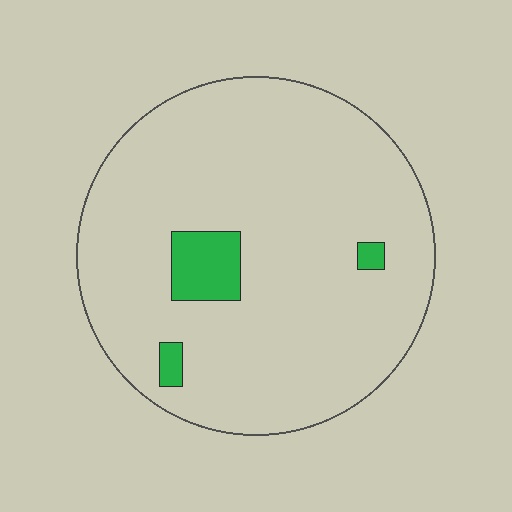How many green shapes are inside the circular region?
3.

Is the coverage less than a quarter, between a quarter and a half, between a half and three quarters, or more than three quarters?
Less than a quarter.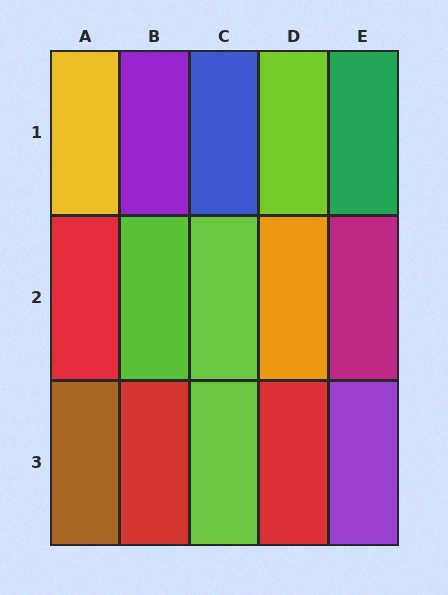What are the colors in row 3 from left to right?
Brown, red, lime, red, purple.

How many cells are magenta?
1 cell is magenta.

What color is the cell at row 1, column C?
Blue.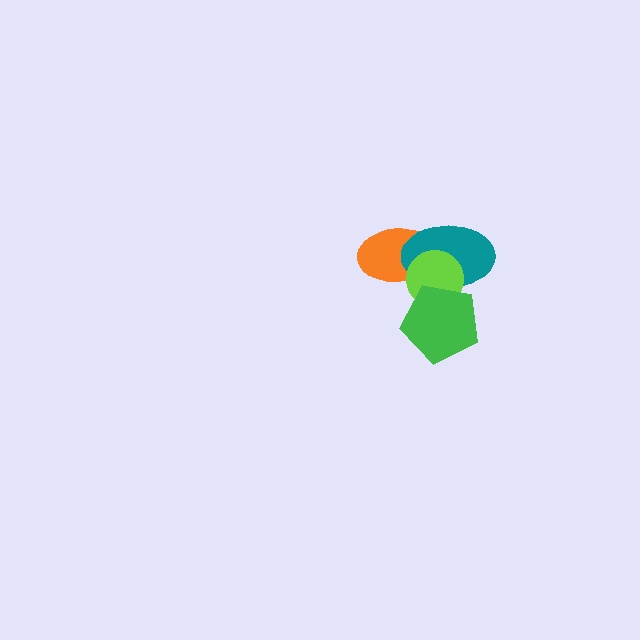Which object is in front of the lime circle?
The green pentagon is in front of the lime circle.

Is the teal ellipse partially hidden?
Yes, it is partially covered by another shape.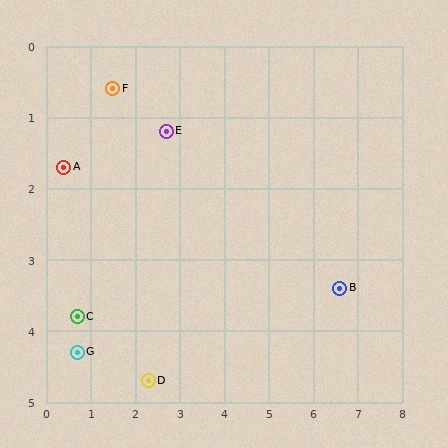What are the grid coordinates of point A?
Point A is at approximately (0.4, 1.7).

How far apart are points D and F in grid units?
Points D and F are about 4.2 grid units apart.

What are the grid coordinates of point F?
Point F is at approximately (1.5, 0.6).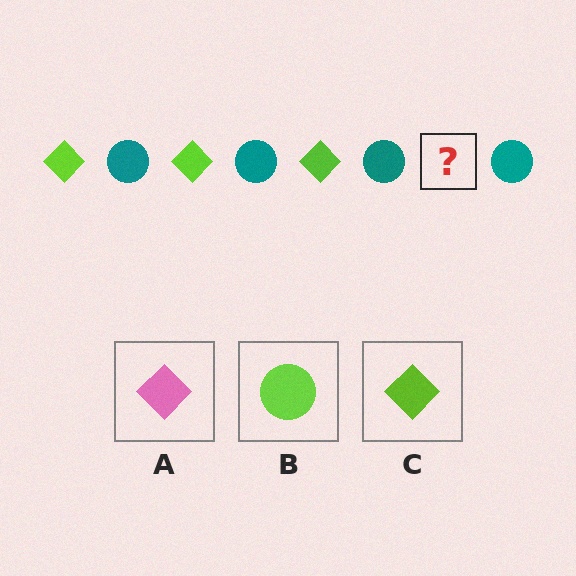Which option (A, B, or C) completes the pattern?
C.